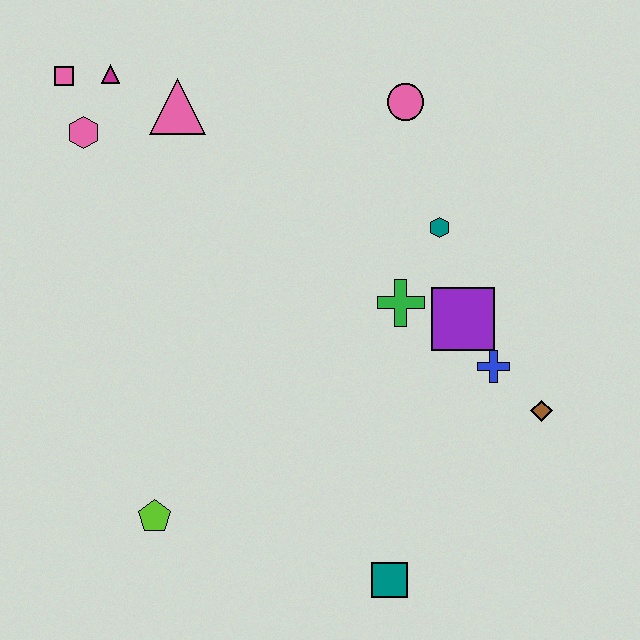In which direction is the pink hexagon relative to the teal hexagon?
The pink hexagon is to the left of the teal hexagon.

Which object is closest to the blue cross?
The purple square is closest to the blue cross.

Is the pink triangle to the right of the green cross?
No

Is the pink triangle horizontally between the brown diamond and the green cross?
No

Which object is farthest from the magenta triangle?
The teal square is farthest from the magenta triangle.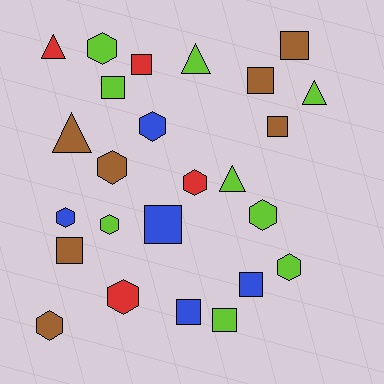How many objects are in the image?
There are 25 objects.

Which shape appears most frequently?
Hexagon, with 10 objects.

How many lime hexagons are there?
There are 4 lime hexagons.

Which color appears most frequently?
Lime, with 9 objects.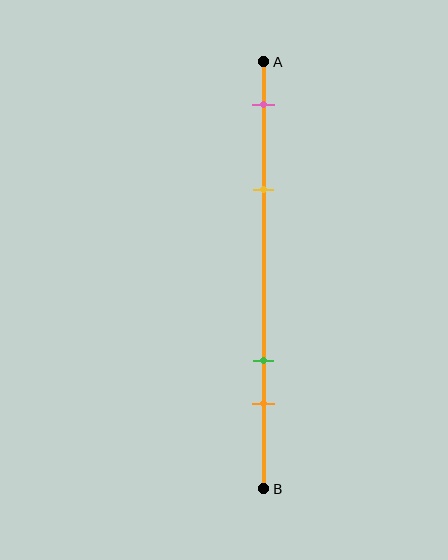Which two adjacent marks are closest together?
The green and orange marks are the closest adjacent pair.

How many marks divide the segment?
There are 4 marks dividing the segment.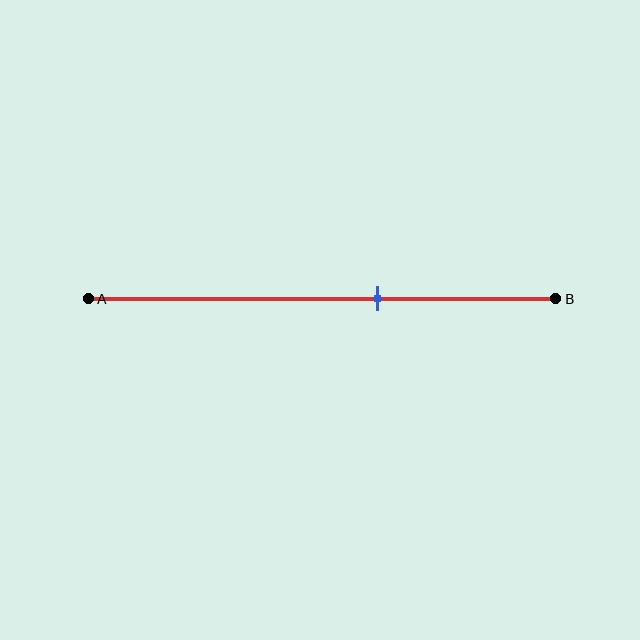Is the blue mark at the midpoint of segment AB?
No, the mark is at about 60% from A, not at the 50% midpoint.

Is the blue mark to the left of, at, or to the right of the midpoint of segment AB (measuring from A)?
The blue mark is to the right of the midpoint of segment AB.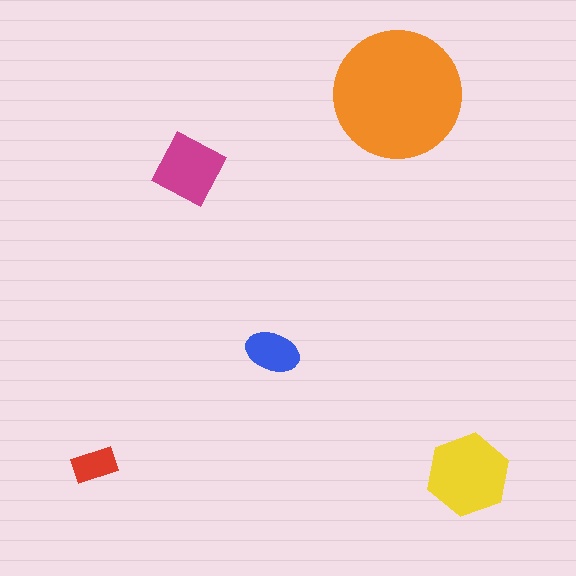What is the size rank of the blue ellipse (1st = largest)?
4th.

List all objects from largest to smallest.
The orange circle, the yellow hexagon, the magenta diamond, the blue ellipse, the red rectangle.